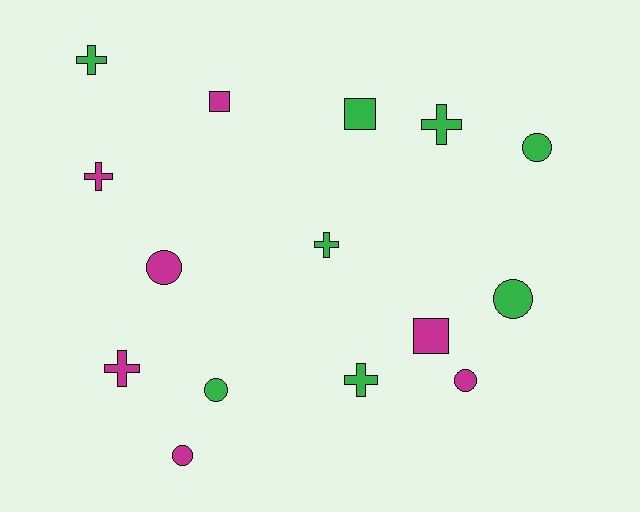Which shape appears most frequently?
Cross, with 6 objects.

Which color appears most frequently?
Green, with 8 objects.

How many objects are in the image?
There are 15 objects.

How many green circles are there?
There are 3 green circles.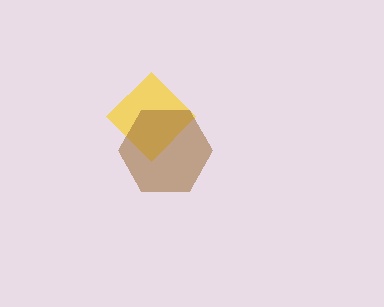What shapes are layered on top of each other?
The layered shapes are: a yellow diamond, a brown hexagon.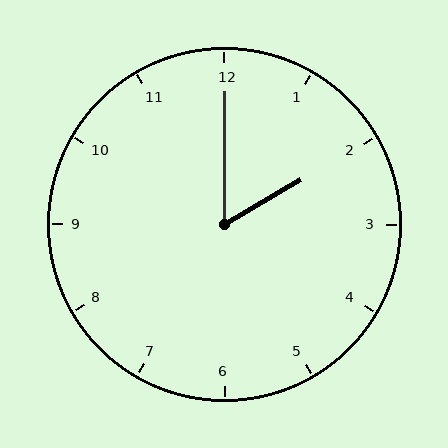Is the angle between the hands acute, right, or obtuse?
It is acute.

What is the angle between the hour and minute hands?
Approximately 60 degrees.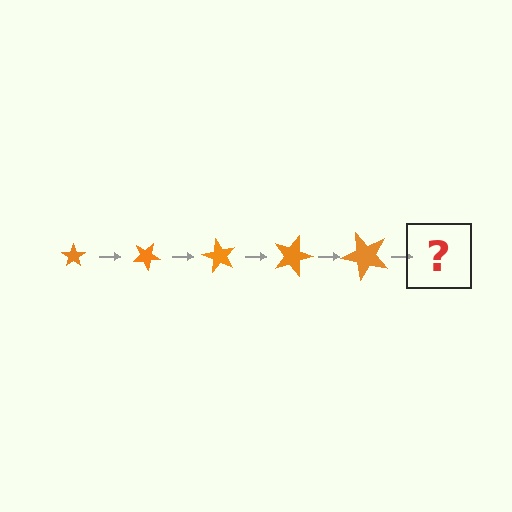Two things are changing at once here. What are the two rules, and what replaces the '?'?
The two rules are that the star grows larger each step and it rotates 30 degrees each step. The '?' should be a star, larger than the previous one and rotated 150 degrees from the start.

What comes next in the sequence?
The next element should be a star, larger than the previous one and rotated 150 degrees from the start.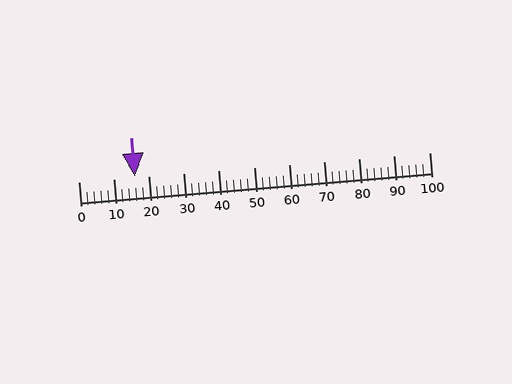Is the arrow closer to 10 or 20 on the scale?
The arrow is closer to 20.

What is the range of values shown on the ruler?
The ruler shows values from 0 to 100.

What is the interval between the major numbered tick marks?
The major tick marks are spaced 10 units apart.